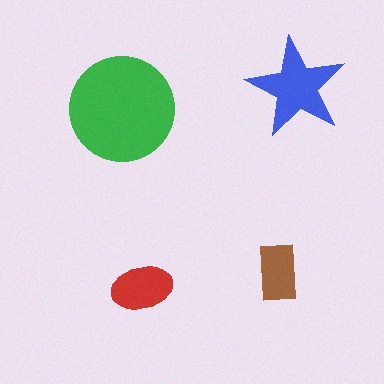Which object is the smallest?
The brown rectangle.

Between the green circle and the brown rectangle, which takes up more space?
The green circle.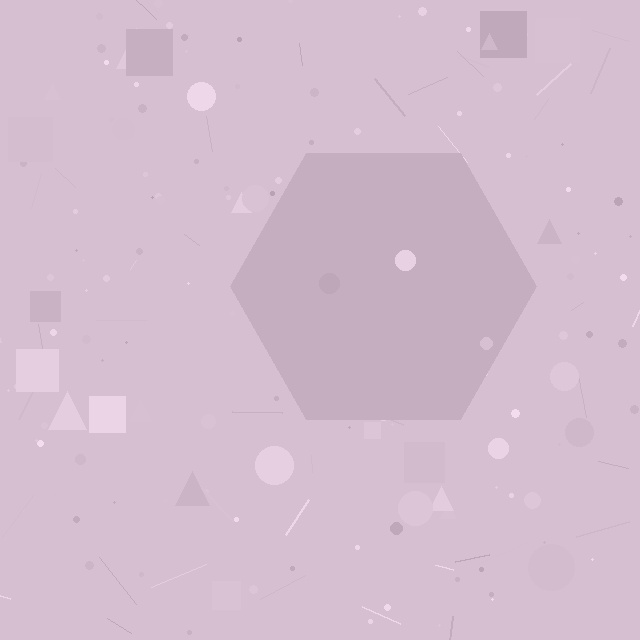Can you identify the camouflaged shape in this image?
The camouflaged shape is a hexagon.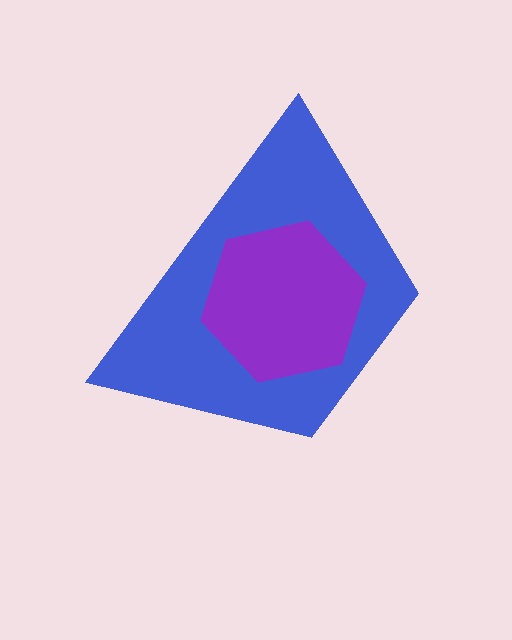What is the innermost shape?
The purple hexagon.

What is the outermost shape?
The blue trapezoid.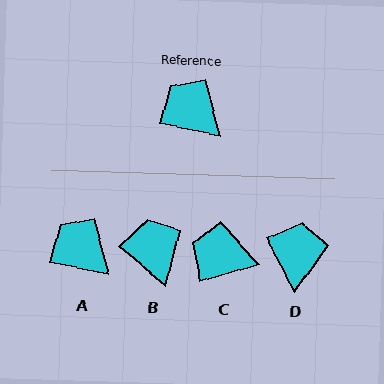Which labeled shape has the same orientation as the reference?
A.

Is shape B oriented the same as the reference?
No, it is off by about 29 degrees.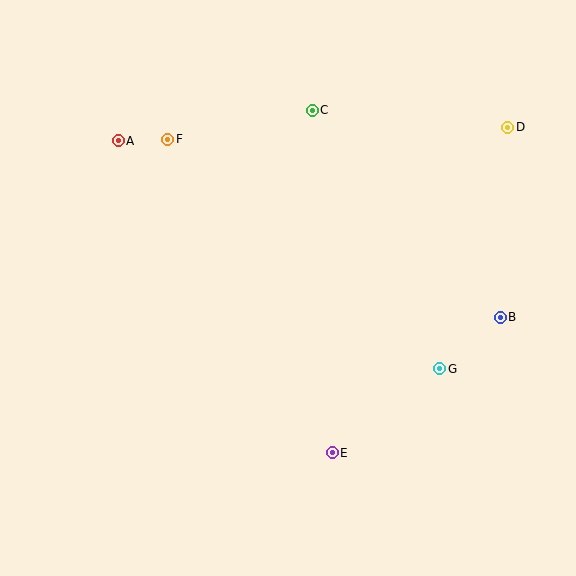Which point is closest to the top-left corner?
Point A is closest to the top-left corner.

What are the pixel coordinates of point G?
Point G is at (440, 369).